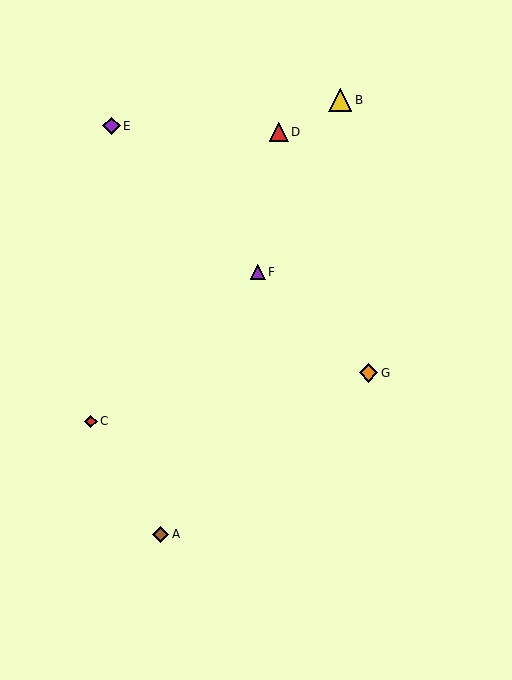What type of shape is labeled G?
Shape G is an orange diamond.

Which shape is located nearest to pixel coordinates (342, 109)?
The yellow triangle (labeled B) at (340, 100) is nearest to that location.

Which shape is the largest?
The yellow triangle (labeled B) is the largest.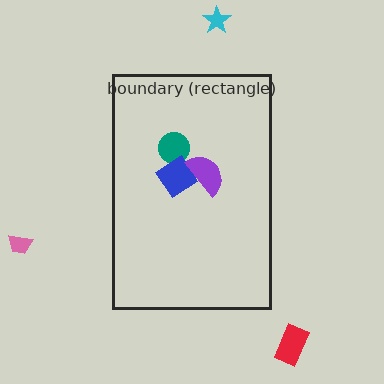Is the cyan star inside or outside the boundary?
Outside.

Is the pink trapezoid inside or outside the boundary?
Outside.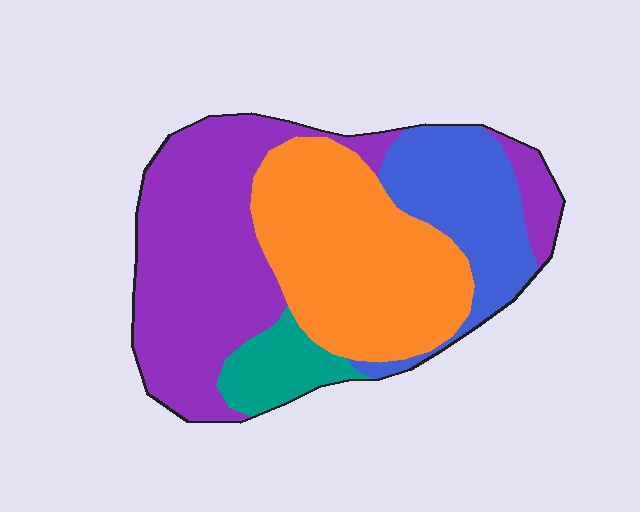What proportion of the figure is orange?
Orange takes up about one third (1/3) of the figure.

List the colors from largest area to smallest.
From largest to smallest: purple, orange, blue, teal.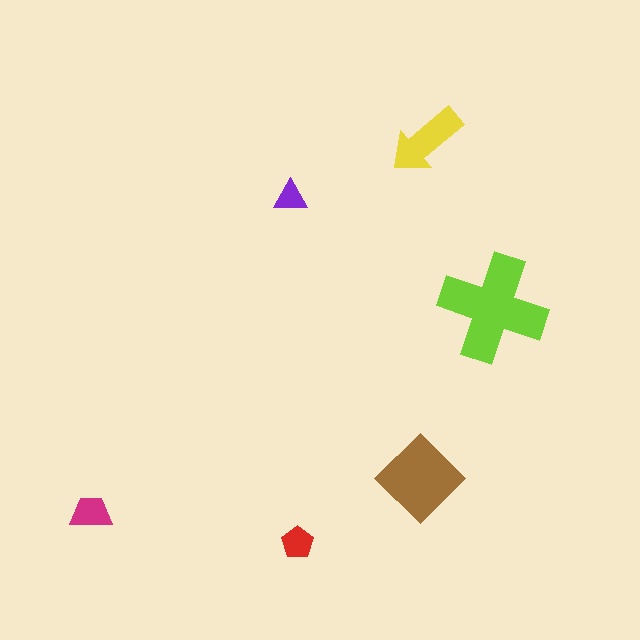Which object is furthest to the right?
The lime cross is rightmost.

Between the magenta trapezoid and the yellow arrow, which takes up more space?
The yellow arrow.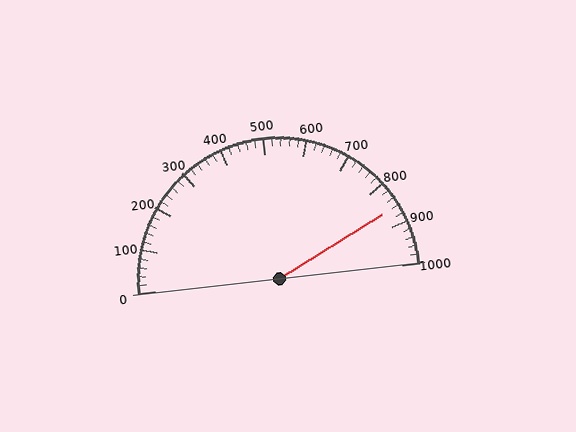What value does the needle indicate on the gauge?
The needle indicates approximately 860.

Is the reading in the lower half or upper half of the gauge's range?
The reading is in the upper half of the range (0 to 1000).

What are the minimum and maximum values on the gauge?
The gauge ranges from 0 to 1000.